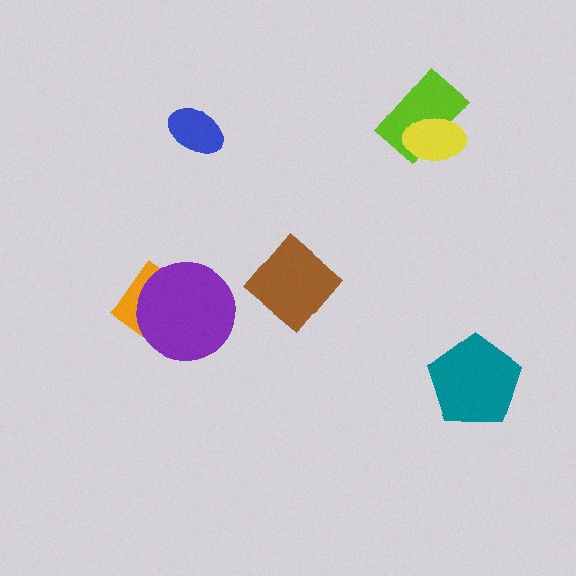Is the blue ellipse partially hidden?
No, no other shape covers it.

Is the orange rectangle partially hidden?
Yes, it is partially covered by another shape.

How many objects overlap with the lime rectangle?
1 object overlaps with the lime rectangle.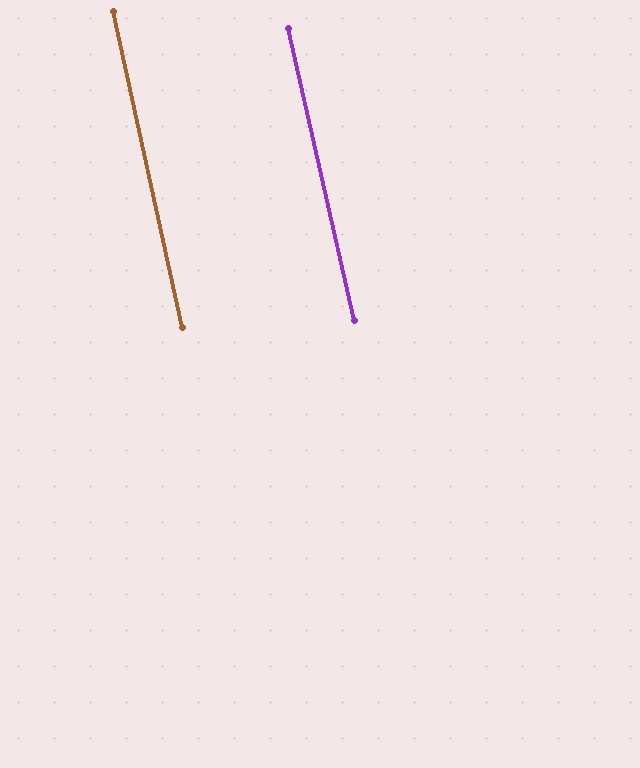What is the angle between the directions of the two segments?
Approximately 0 degrees.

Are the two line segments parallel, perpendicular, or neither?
Parallel — their directions differ by only 0.4°.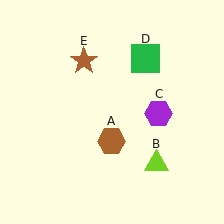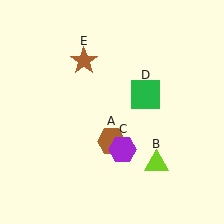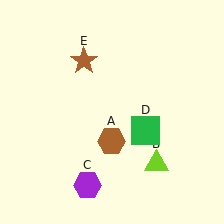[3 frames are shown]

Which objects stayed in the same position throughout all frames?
Brown hexagon (object A) and lime triangle (object B) and brown star (object E) remained stationary.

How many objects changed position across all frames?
2 objects changed position: purple hexagon (object C), green square (object D).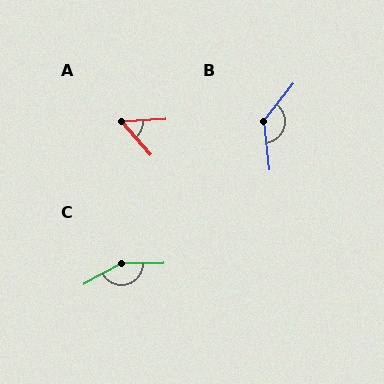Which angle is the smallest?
A, at approximately 53 degrees.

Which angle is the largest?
C, at approximately 153 degrees.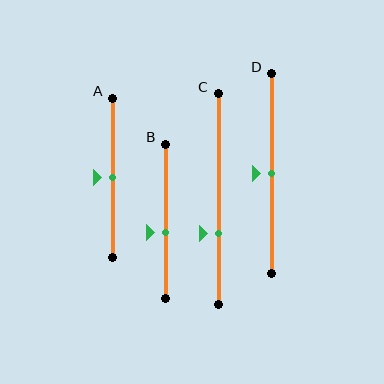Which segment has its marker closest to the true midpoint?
Segment A has its marker closest to the true midpoint.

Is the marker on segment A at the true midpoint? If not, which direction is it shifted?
Yes, the marker on segment A is at the true midpoint.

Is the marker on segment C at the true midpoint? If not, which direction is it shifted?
No, the marker on segment C is shifted downward by about 17% of the segment length.